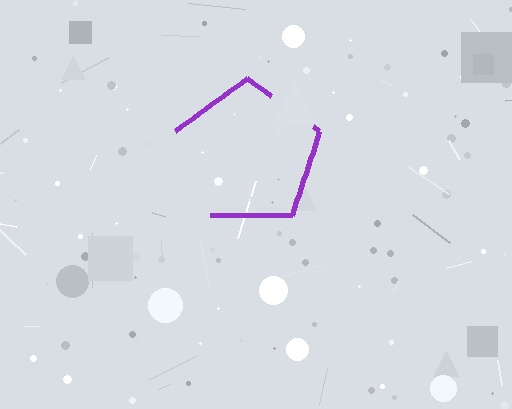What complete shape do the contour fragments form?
The contour fragments form a pentagon.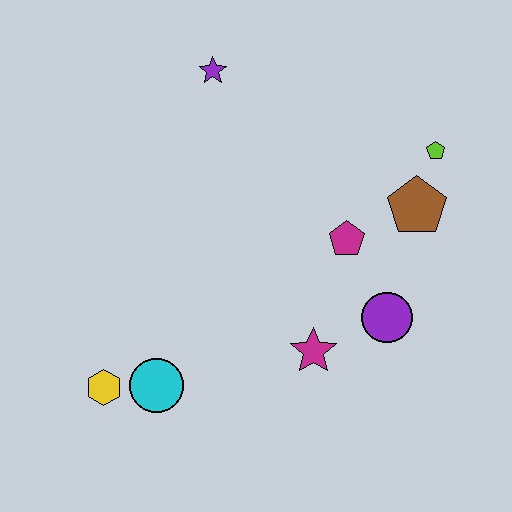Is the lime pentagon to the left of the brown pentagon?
No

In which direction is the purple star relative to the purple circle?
The purple star is above the purple circle.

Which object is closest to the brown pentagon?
The lime pentagon is closest to the brown pentagon.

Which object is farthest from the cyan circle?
The lime pentagon is farthest from the cyan circle.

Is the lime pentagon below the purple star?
Yes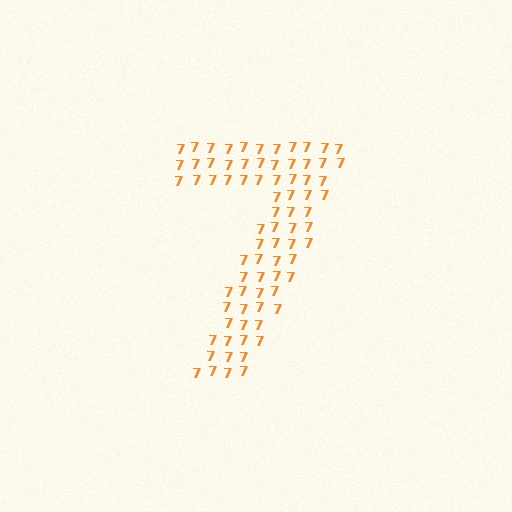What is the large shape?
The large shape is the digit 7.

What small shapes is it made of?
It is made of small digit 7's.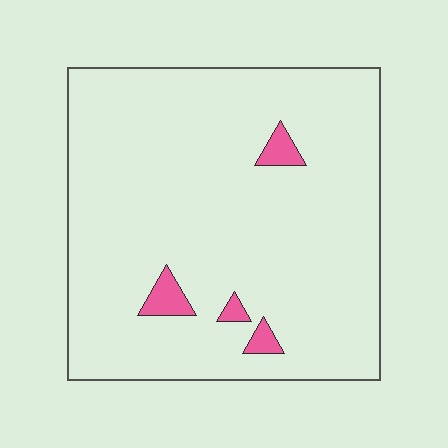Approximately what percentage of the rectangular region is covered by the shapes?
Approximately 5%.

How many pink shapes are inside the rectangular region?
4.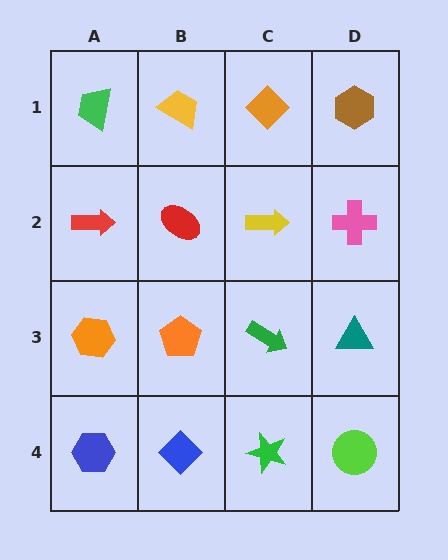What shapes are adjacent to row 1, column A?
A red arrow (row 2, column A), a yellow trapezoid (row 1, column B).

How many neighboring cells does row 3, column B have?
4.